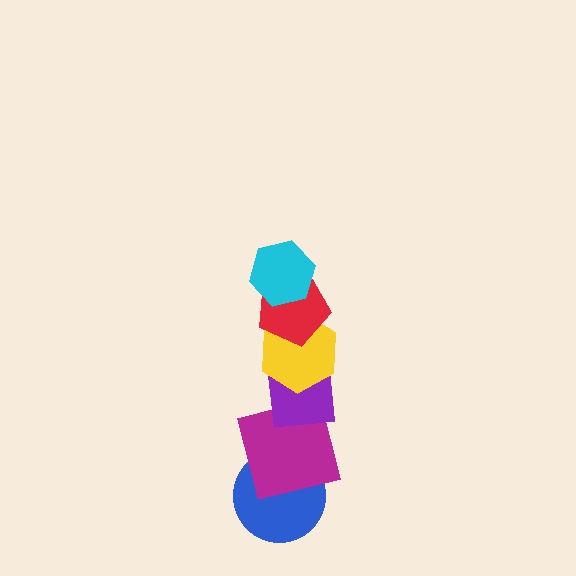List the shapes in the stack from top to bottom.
From top to bottom: the cyan hexagon, the red pentagon, the yellow hexagon, the purple square, the magenta square, the blue circle.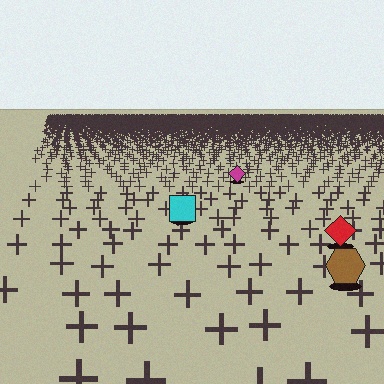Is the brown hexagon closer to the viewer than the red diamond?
Yes. The brown hexagon is closer — you can tell from the texture gradient: the ground texture is coarser near it.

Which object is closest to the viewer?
The brown hexagon is closest. The texture marks near it are larger and more spread out.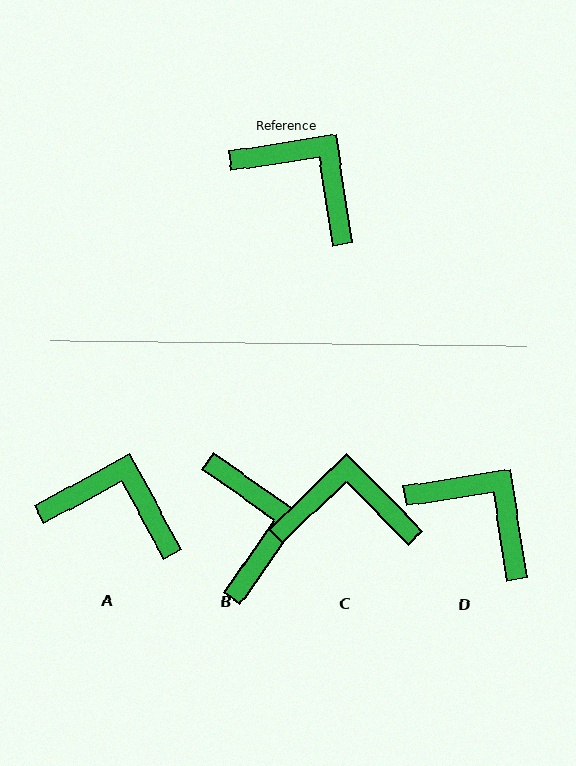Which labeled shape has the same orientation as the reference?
D.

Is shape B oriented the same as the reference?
No, it is off by about 44 degrees.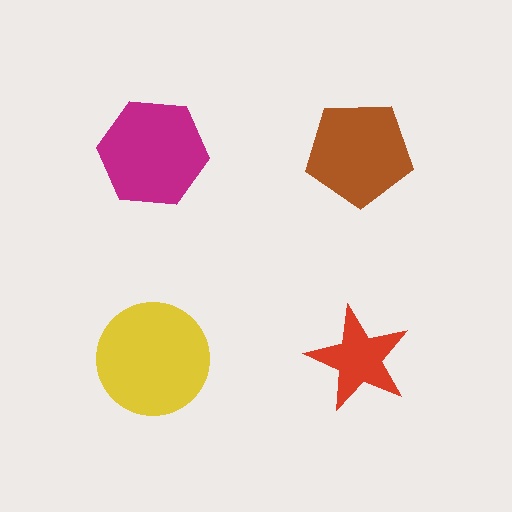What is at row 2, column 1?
A yellow circle.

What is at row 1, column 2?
A brown pentagon.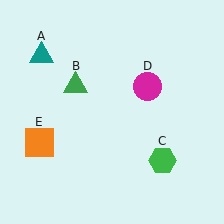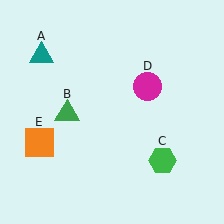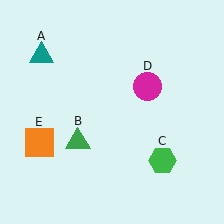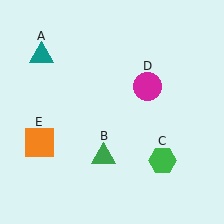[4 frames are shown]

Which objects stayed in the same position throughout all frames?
Teal triangle (object A) and green hexagon (object C) and magenta circle (object D) and orange square (object E) remained stationary.